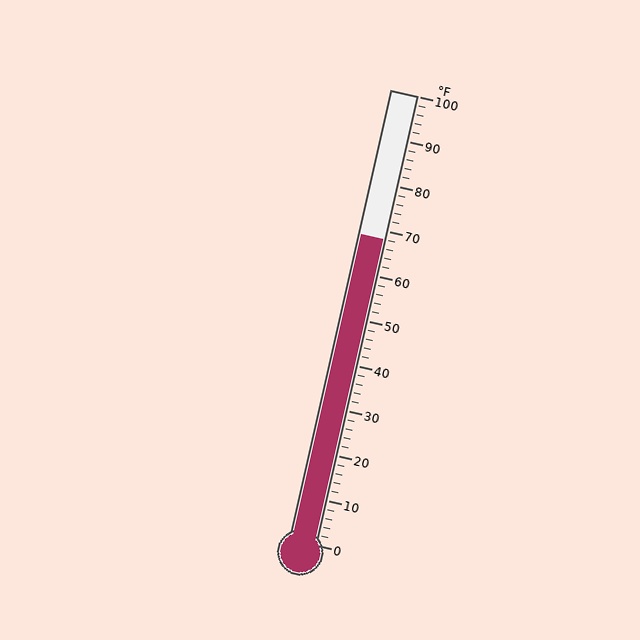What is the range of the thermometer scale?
The thermometer scale ranges from 0°F to 100°F.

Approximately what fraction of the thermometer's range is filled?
The thermometer is filled to approximately 70% of its range.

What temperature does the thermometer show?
The thermometer shows approximately 68°F.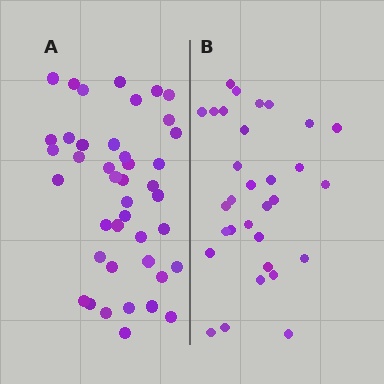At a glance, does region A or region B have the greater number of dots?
Region A (the left region) has more dots.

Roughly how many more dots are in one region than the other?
Region A has roughly 12 or so more dots than region B.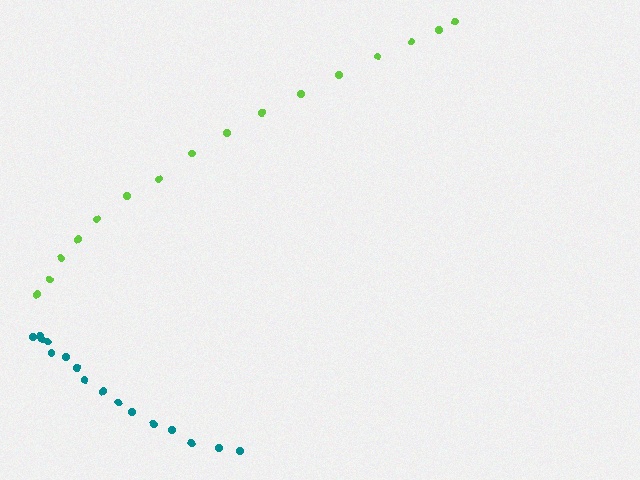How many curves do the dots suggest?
There are 2 distinct paths.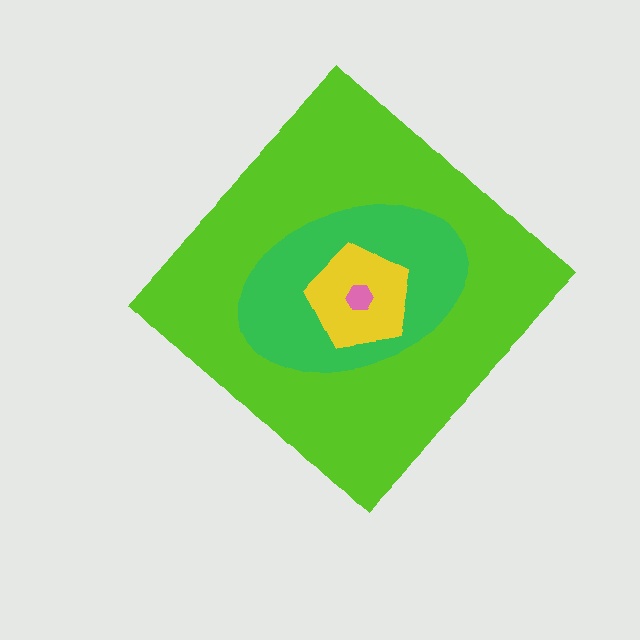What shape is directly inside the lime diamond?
The green ellipse.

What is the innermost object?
The pink hexagon.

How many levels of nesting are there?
4.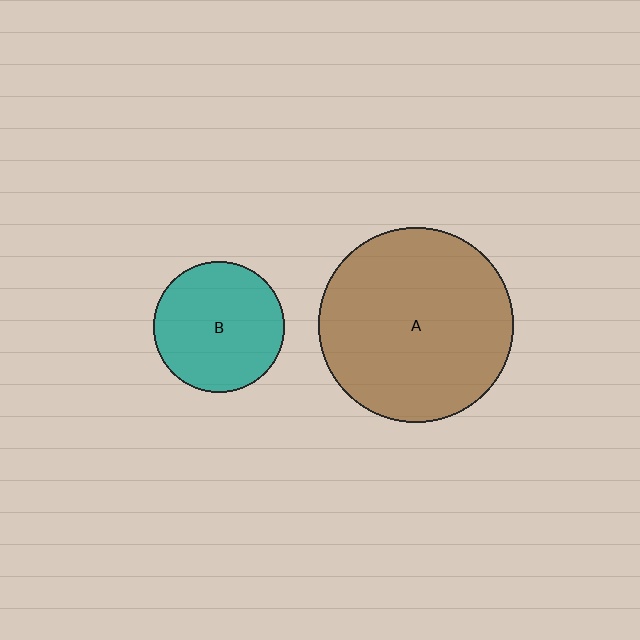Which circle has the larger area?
Circle A (brown).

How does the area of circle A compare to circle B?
Approximately 2.2 times.